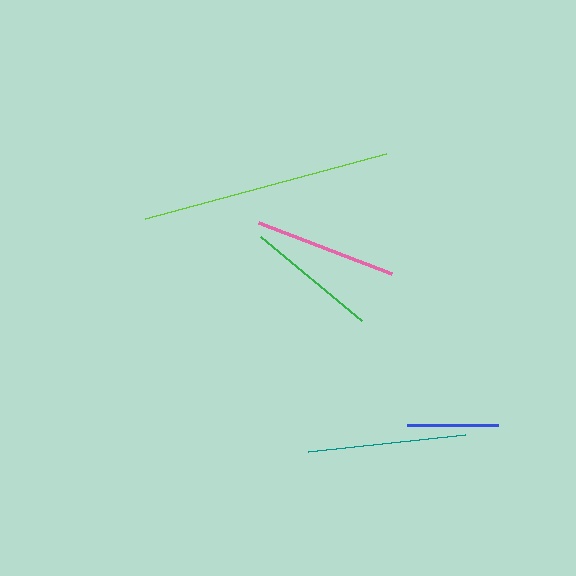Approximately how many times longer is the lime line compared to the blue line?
The lime line is approximately 2.7 times the length of the blue line.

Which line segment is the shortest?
The blue line is the shortest at approximately 92 pixels.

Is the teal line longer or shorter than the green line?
The teal line is longer than the green line.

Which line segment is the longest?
The lime line is the longest at approximately 249 pixels.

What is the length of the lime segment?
The lime segment is approximately 249 pixels long.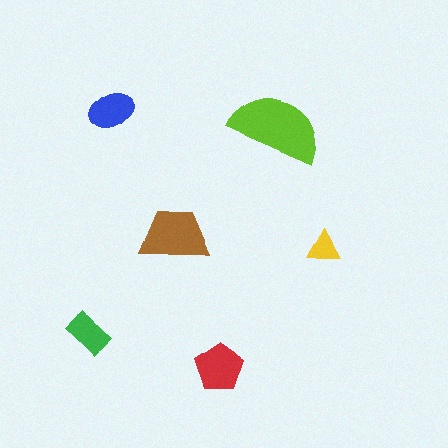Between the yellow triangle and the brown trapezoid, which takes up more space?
The brown trapezoid.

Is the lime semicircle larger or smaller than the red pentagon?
Larger.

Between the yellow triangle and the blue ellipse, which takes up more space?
The blue ellipse.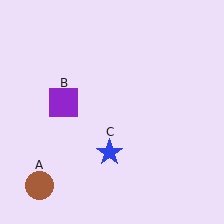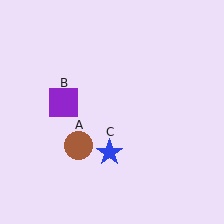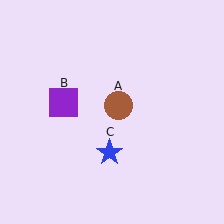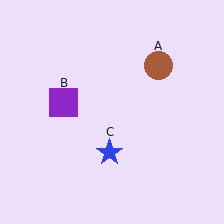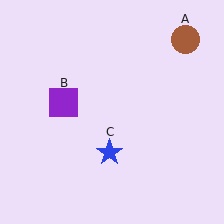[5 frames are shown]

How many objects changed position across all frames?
1 object changed position: brown circle (object A).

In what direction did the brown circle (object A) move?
The brown circle (object A) moved up and to the right.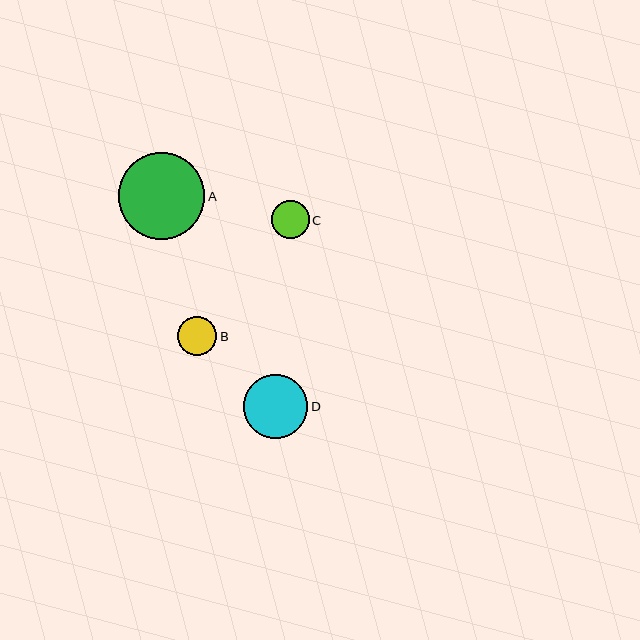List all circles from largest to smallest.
From largest to smallest: A, D, B, C.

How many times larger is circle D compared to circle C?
Circle D is approximately 1.7 times the size of circle C.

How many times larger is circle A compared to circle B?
Circle A is approximately 2.2 times the size of circle B.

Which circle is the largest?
Circle A is the largest with a size of approximately 86 pixels.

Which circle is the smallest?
Circle C is the smallest with a size of approximately 38 pixels.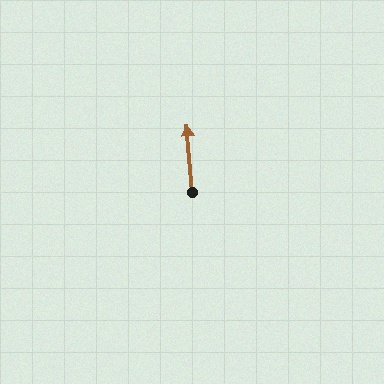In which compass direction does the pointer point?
North.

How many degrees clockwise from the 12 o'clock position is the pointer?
Approximately 356 degrees.